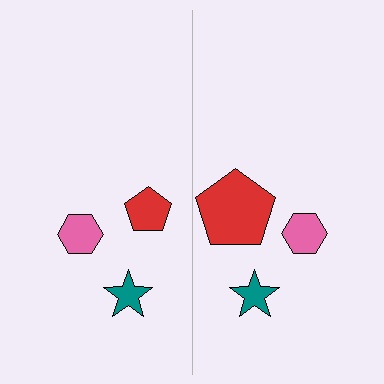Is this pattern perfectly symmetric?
No, the pattern is not perfectly symmetric. The red pentagon on the right side has a different size than its mirror counterpart.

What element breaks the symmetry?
The red pentagon on the right side has a different size than its mirror counterpart.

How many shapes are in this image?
There are 6 shapes in this image.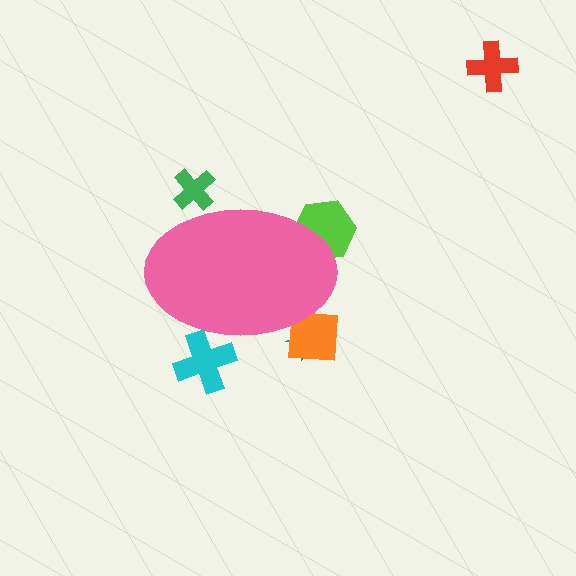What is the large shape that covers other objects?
A pink ellipse.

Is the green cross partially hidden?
Yes, the green cross is partially hidden behind the pink ellipse.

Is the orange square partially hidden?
Yes, the orange square is partially hidden behind the pink ellipse.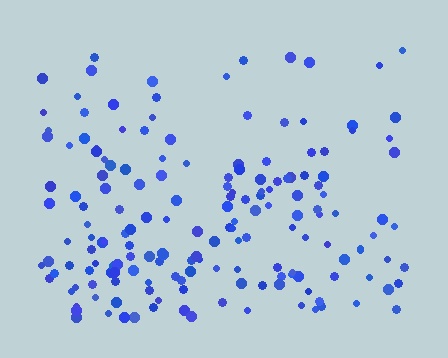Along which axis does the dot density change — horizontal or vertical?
Vertical.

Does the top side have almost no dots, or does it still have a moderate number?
Still a moderate number, just noticeably fewer than the bottom.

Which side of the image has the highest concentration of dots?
The bottom.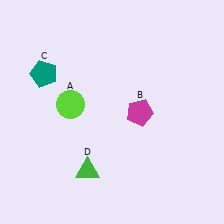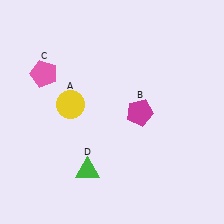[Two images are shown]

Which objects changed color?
A changed from lime to yellow. C changed from teal to pink.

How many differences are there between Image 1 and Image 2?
There are 2 differences between the two images.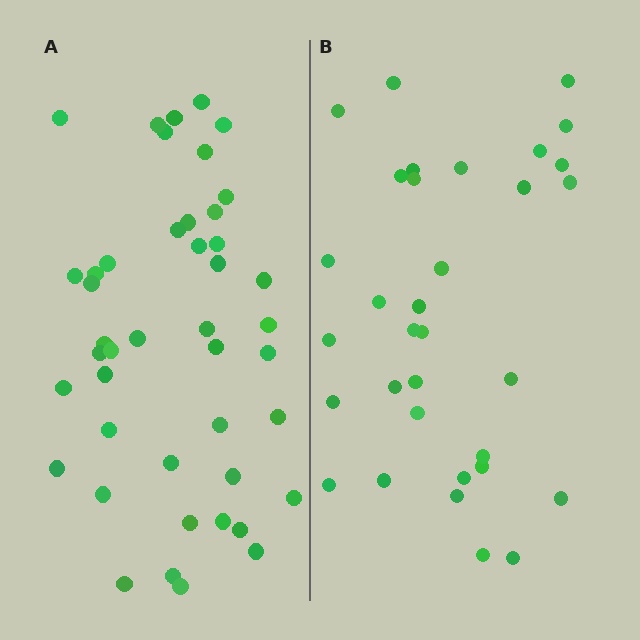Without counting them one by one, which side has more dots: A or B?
Region A (the left region) has more dots.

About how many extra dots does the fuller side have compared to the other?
Region A has roughly 12 or so more dots than region B.